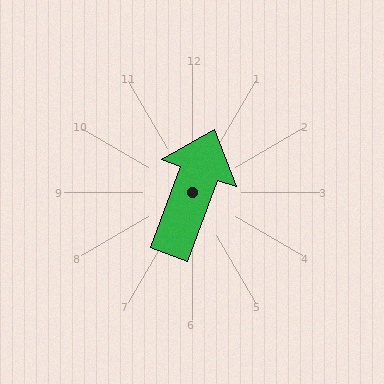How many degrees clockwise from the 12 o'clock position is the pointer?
Approximately 20 degrees.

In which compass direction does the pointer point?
North.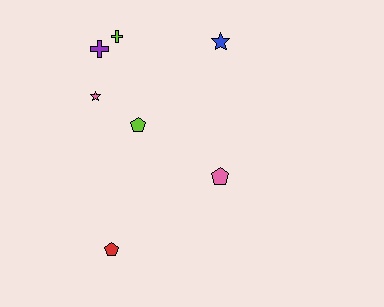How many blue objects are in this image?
There is 1 blue object.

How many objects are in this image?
There are 7 objects.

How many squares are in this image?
There are no squares.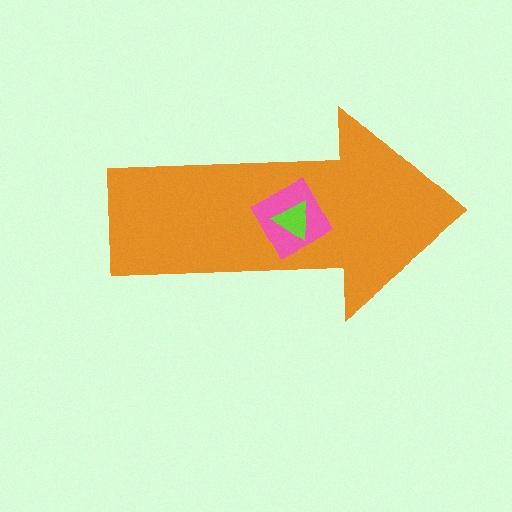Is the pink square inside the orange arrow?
Yes.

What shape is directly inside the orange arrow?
The pink square.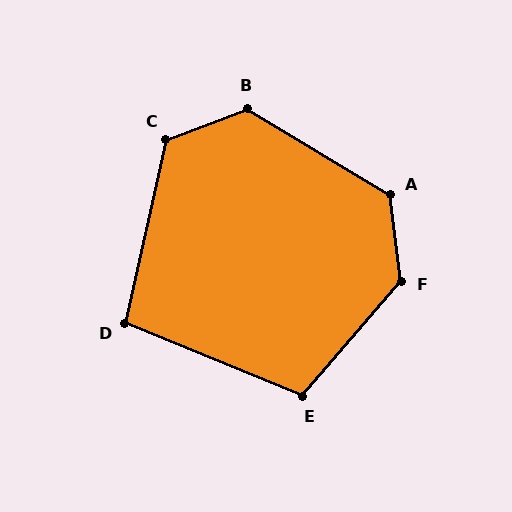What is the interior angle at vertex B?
Approximately 128 degrees (obtuse).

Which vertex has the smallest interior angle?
D, at approximately 100 degrees.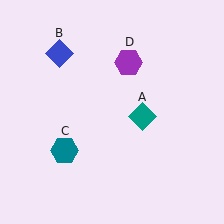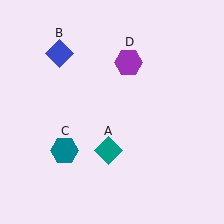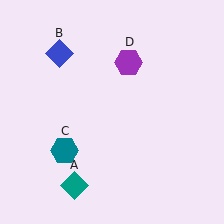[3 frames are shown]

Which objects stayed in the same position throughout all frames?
Blue diamond (object B) and teal hexagon (object C) and purple hexagon (object D) remained stationary.